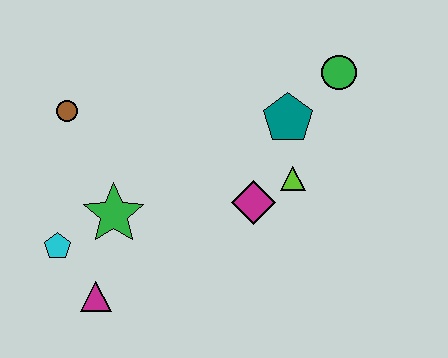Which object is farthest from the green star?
The green circle is farthest from the green star.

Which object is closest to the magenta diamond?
The lime triangle is closest to the magenta diamond.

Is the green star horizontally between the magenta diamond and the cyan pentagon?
Yes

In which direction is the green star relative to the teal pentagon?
The green star is to the left of the teal pentagon.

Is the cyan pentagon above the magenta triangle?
Yes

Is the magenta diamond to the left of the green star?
No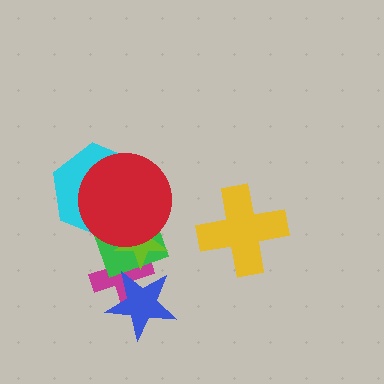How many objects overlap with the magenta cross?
3 objects overlap with the magenta cross.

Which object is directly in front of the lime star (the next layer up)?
The cyan hexagon is directly in front of the lime star.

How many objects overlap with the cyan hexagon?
3 objects overlap with the cyan hexagon.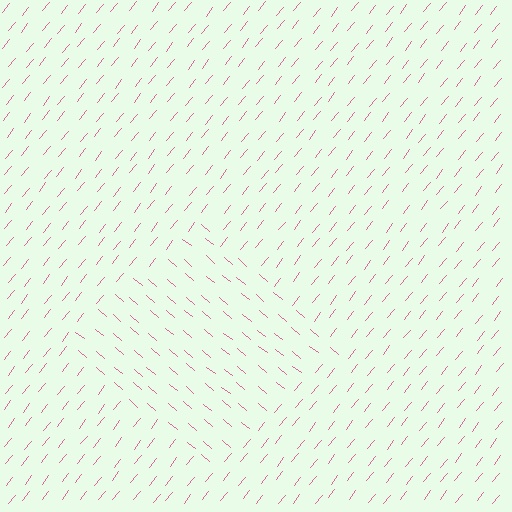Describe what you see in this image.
The image is filled with small pink line segments. A diamond region in the image has lines oriented differently from the surrounding lines, creating a visible texture boundary.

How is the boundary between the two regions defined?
The boundary is defined purely by a change in line orientation (approximately 89 degrees difference). All lines are the same color and thickness.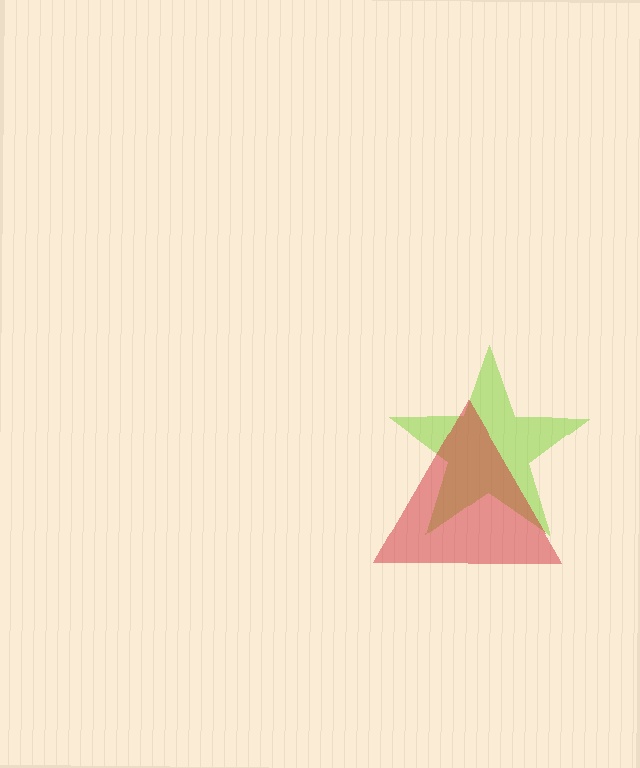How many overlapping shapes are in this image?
There are 2 overlapping shapes in the image.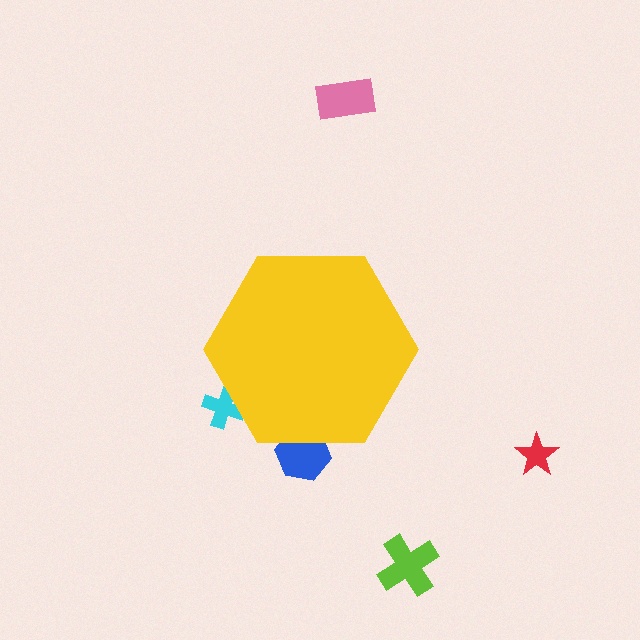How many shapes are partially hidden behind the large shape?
2 shapes are partially hidden.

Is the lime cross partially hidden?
No, the lime cross is fully visible.